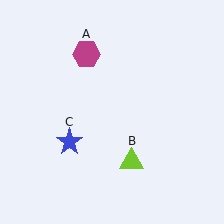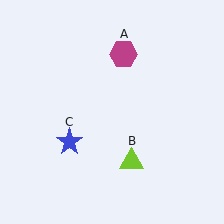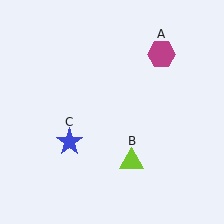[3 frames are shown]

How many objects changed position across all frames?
1 object changed position: magenta hexagon (object A).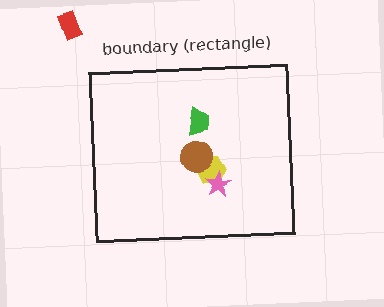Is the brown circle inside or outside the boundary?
Inside.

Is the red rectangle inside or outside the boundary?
Outside.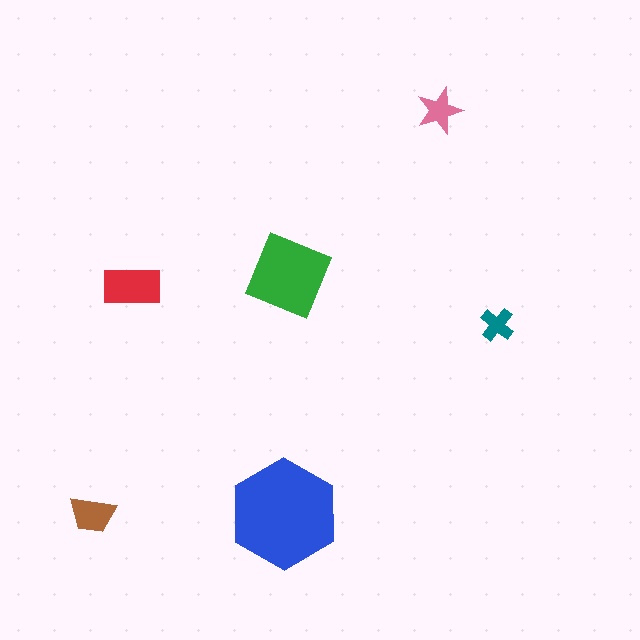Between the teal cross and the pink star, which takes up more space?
The pink star.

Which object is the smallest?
The teal cross.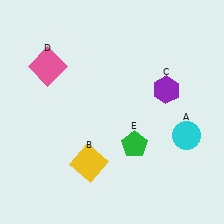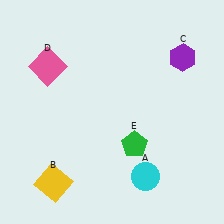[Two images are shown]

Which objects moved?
The objects that moved are: the cyan circle (A), the yellow square (B), the purple hexagon (C).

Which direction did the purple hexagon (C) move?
The purple hexagon (C) moved up.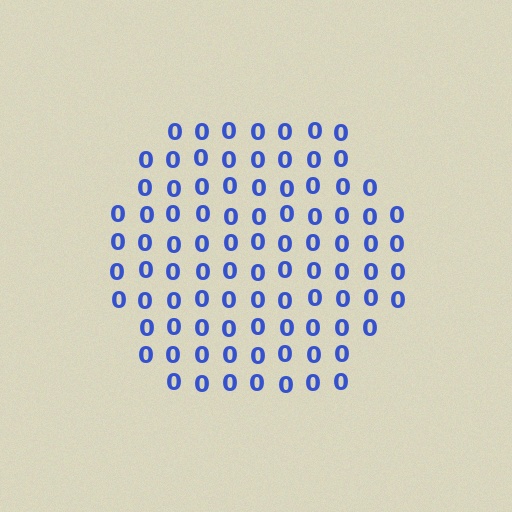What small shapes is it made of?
It is made of small digit 0's.